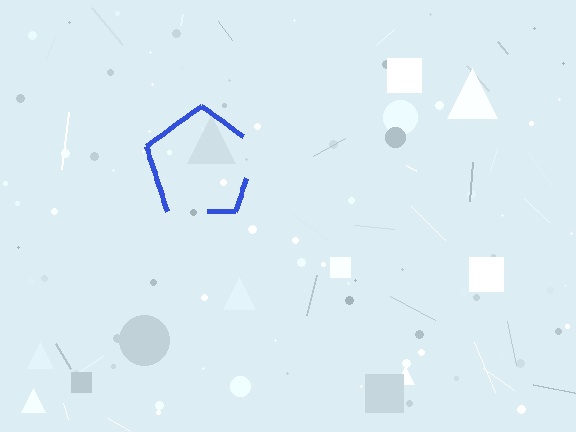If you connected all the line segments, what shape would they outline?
They would outline a pentagon.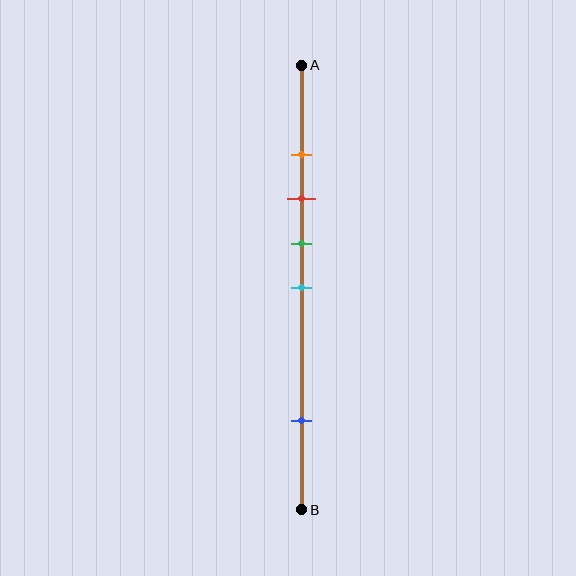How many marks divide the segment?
There are 5 marks dividing the segment.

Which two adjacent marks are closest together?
The orange and red marks are the closest adjacent pair.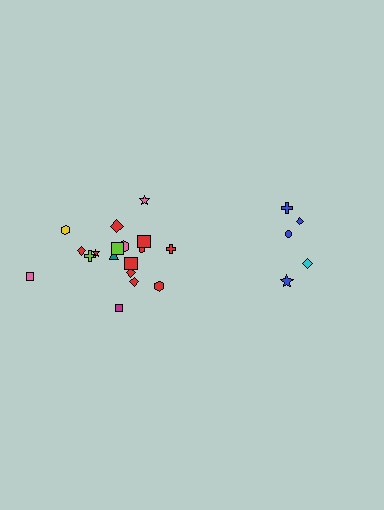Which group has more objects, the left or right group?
The left group.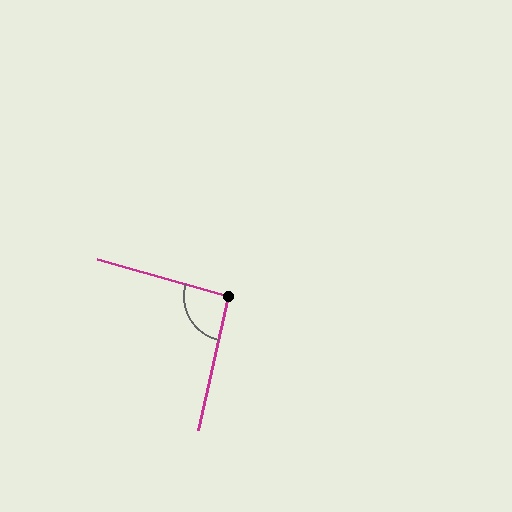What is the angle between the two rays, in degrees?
Approximately 93 degrees.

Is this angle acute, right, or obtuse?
It is approximately a right angle.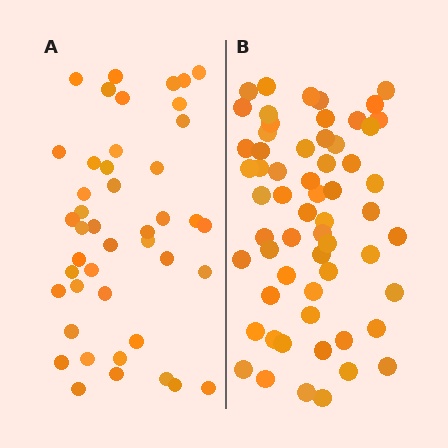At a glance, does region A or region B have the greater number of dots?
Region B (the right region) has more dots.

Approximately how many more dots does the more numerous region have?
Region B has approximately 15 more dots than region A.